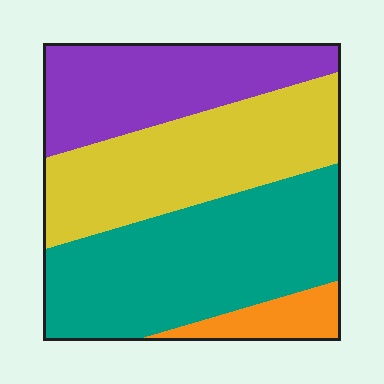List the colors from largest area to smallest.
From largest to smallest: teal, yellow, purple, orange.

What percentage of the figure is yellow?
Yellow takes up about one third (1/3) of the figure.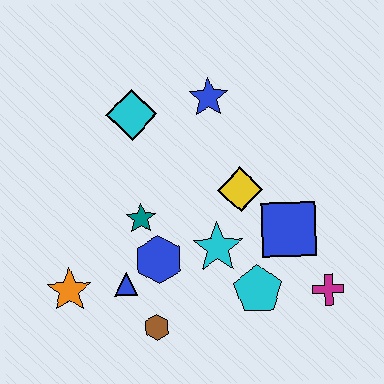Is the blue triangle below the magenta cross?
No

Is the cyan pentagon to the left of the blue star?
No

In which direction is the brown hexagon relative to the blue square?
The brown hexagon is to the left of the blue square.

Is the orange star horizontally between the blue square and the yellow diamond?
No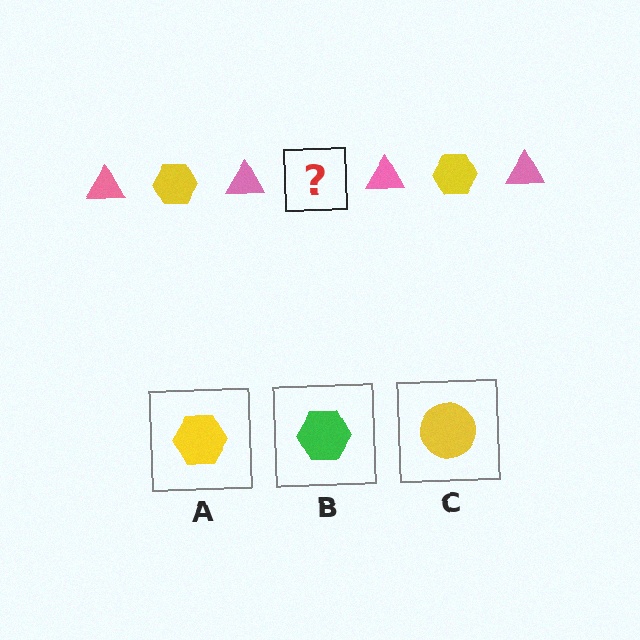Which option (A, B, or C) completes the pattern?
A.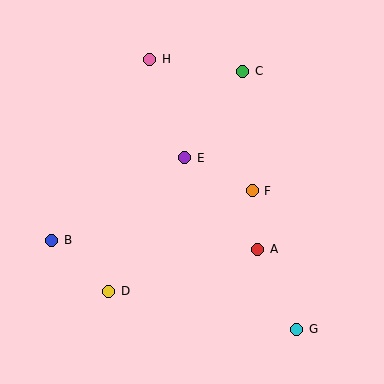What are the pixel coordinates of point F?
Point F is at (252, 191).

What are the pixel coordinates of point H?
Point H is at (150, 59).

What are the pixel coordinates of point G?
Point G is at (297, 329).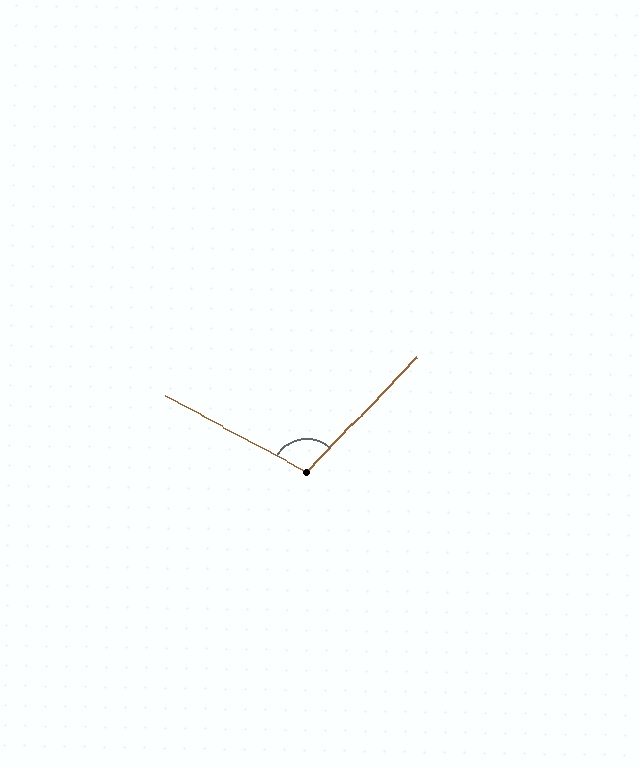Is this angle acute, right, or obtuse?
It is obtuse.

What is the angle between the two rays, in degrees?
Approximately 105 degrees.